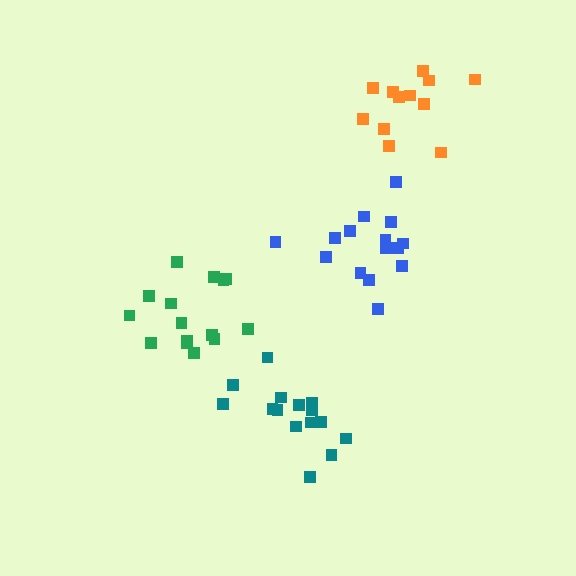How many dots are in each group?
Group 1: 15 dots, Group 2: 15 dots, Group 3: 15 dots, Group 4: 12 dots (57 total).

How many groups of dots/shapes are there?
There are 4 groups.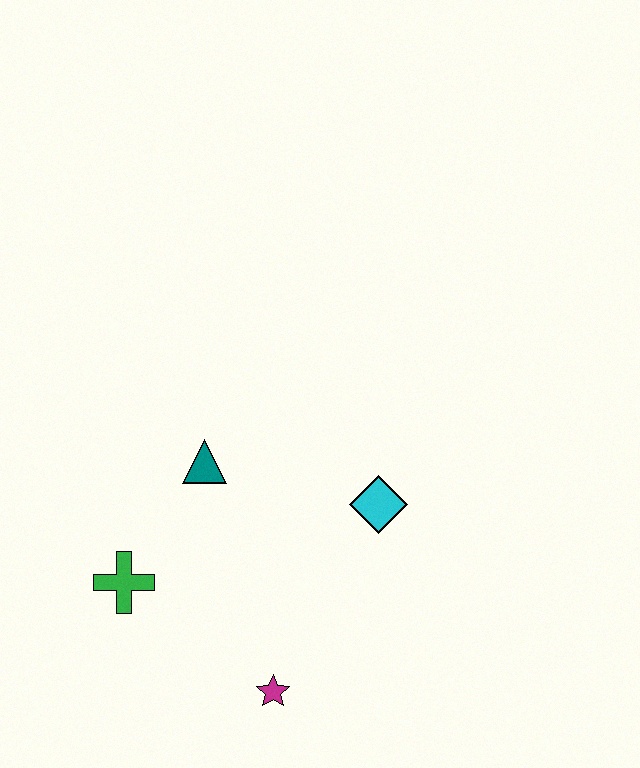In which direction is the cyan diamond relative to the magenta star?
The cyan diamond is above the magenta star.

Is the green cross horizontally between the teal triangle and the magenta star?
No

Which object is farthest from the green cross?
The cyan diamond is farthest from the green cross.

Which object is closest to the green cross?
The teal triangle is closest to the green cross.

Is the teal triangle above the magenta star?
Yes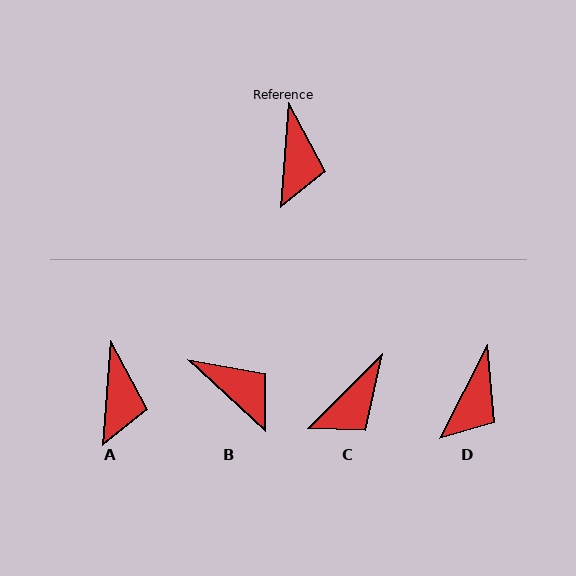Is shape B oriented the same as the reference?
No, it is off by about 52 degrees.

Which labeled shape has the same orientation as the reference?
A.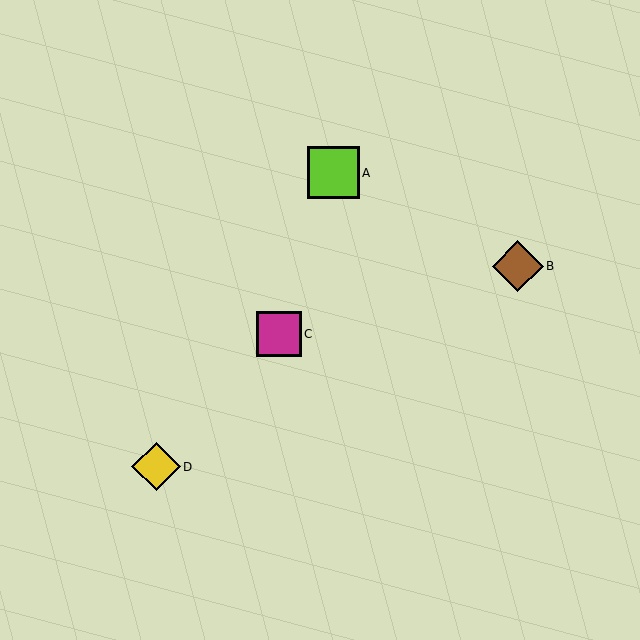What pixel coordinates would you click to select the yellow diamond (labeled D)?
Click at (156, 467) to select the yellow diamond D.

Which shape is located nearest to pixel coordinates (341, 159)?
The lime square (labeled A) at (333, 173) is nearest to that location.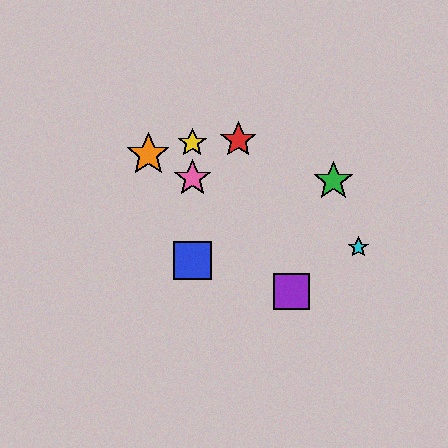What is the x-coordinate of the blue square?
The blue square is at x≈192.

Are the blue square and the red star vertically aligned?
No, the blue square is at x≈192 and the red star is at x≈238.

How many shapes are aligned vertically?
3 shapes (the blue square, the yellow star, the pink star) are aligned vertically.